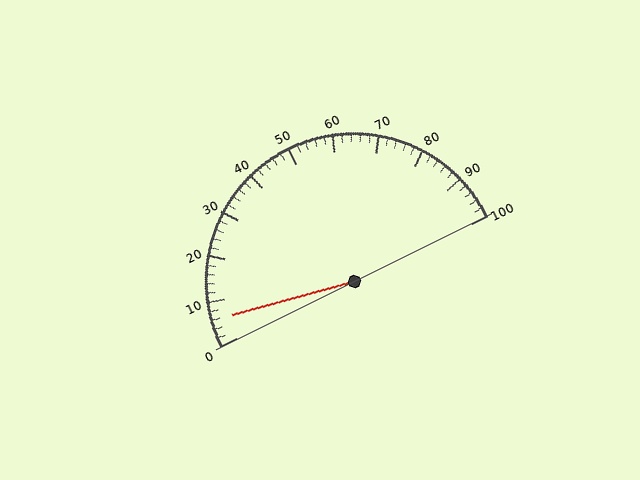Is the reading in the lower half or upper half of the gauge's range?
The reading is in the lower half of the range (0 to 100).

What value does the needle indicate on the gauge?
The needle indicates approximately 6.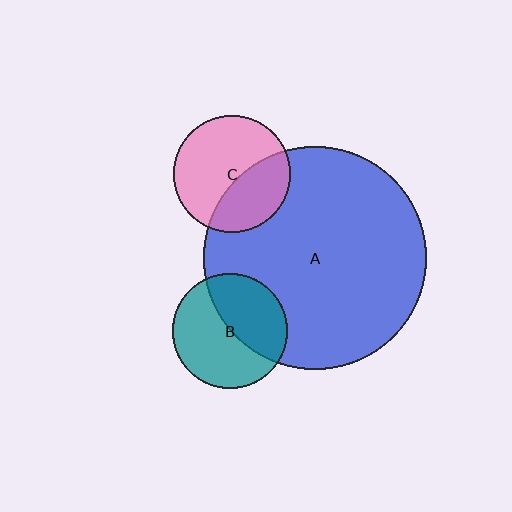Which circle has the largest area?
Circle A (blue).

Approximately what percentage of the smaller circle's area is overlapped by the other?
Approximately 40%.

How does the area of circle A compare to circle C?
Approximately 3.6 times.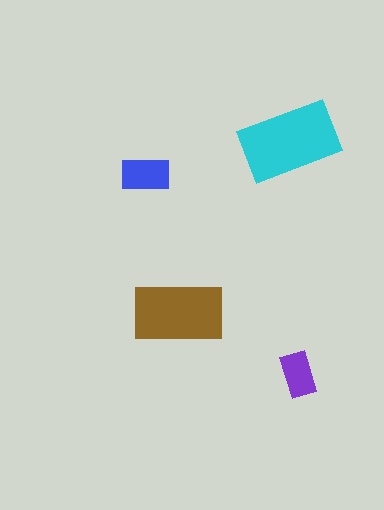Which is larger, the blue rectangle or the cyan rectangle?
The cyan one.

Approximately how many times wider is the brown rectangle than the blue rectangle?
About 2 times wider.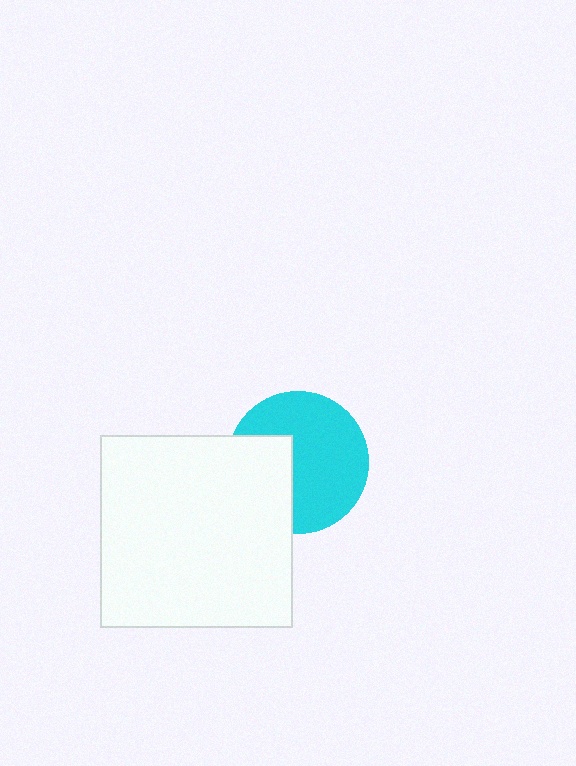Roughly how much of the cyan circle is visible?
Most of it is visible (roughly 66%).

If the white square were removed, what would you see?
You would see the complete cyan circle.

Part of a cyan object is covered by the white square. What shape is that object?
It is a circle.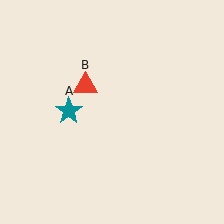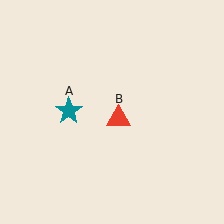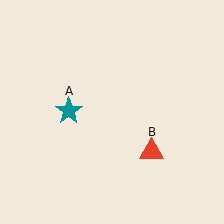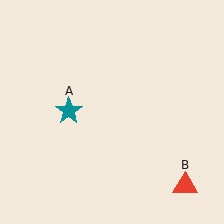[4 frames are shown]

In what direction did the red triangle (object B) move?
The red triangle (object B) moved down and to the right.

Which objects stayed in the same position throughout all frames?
Teal star (object A) remained stationary.